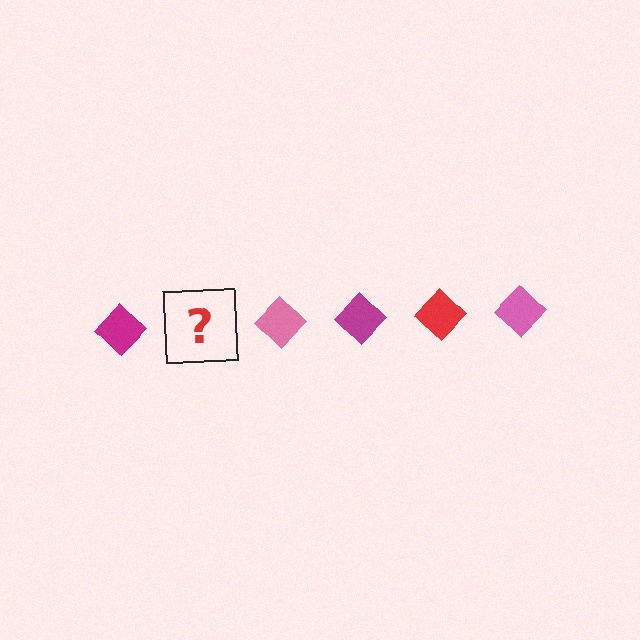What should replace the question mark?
The question mark should be replaced with a red diamond.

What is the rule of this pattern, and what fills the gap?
The rule is that the pattern cycles through magenta, red, pink diamonds. The gap should be filled with a red diamond.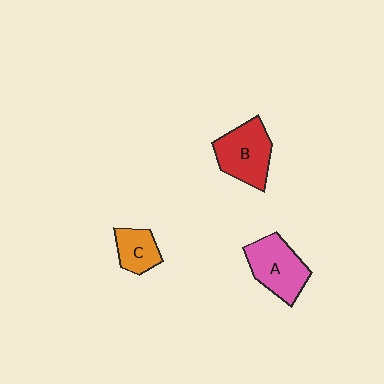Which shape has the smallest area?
Shape C (orange).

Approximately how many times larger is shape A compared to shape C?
Approximately 1.7 times.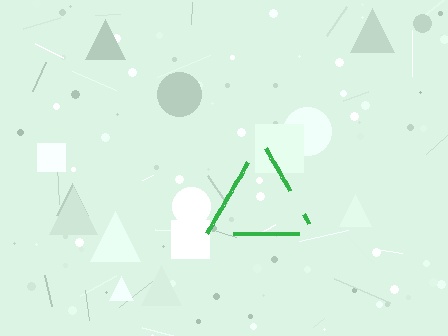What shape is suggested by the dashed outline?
The dashed outline suggests a triangle.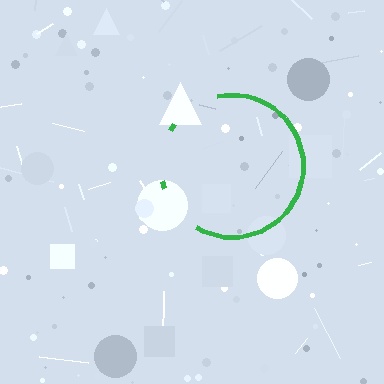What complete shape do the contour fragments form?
The contour fragments form a circle.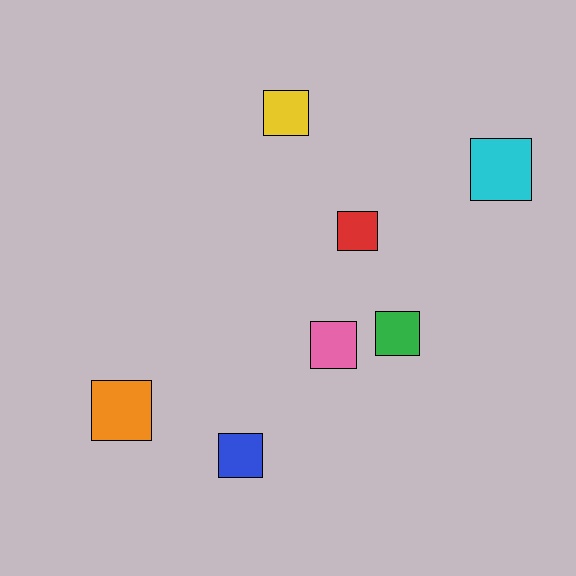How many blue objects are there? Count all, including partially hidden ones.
There is 1 blue object.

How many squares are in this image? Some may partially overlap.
There are 7 squares.